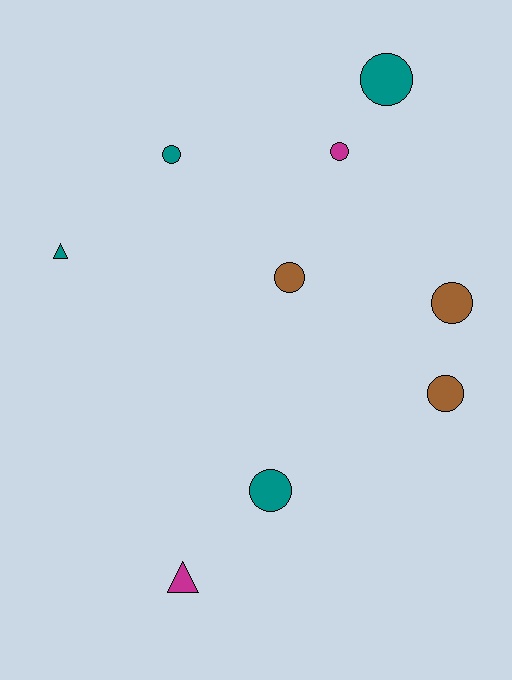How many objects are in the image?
There are 9 objects.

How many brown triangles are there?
There are no brown triangles.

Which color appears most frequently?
Teal, with 4 objects.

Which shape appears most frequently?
Circle, with 7 objects.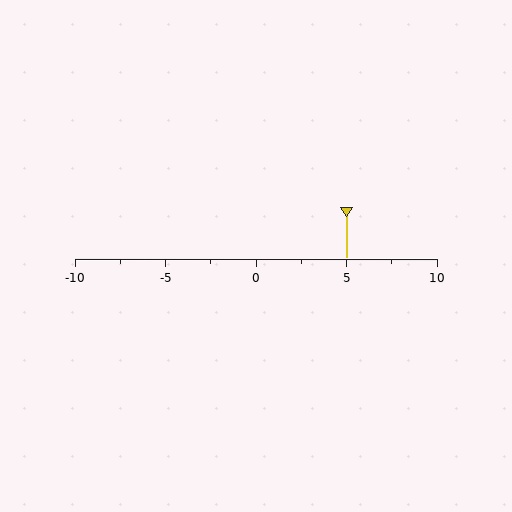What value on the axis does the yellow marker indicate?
The marker indicates approximately 5.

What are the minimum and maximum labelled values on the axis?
The axis runs from -10 to 10.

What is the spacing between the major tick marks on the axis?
The major ticks are spaced 5 apart.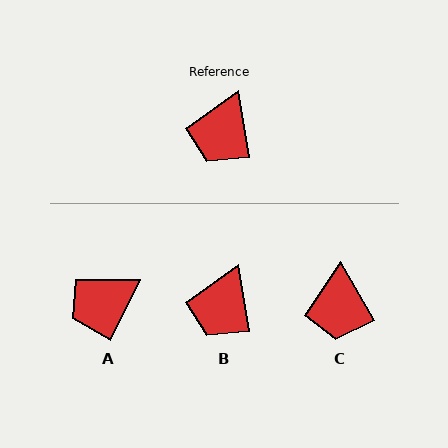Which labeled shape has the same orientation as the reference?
B.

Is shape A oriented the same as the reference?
No, it is off by about 36 degrees.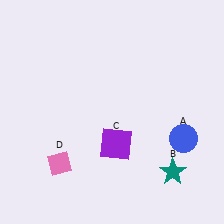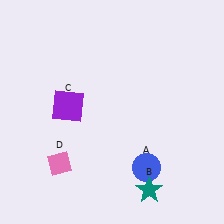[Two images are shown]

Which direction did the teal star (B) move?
The teal star (B) moved left.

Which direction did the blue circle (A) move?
The blue circle (A) moved left.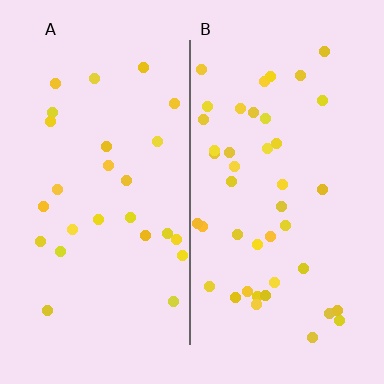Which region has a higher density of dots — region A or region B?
B (the right).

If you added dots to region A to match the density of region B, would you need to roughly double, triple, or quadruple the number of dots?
Approximately double.